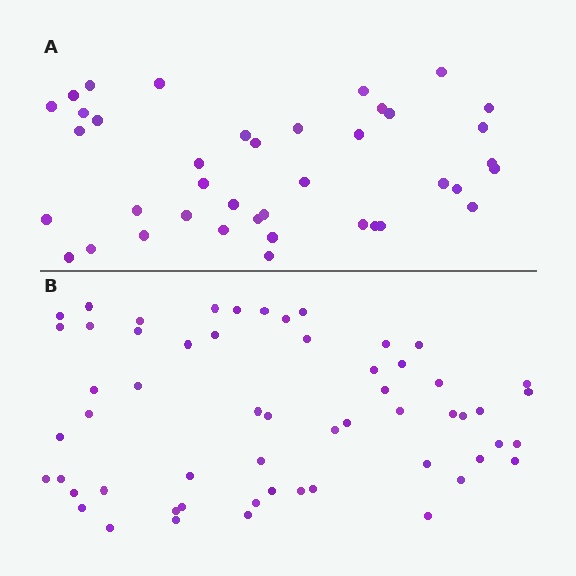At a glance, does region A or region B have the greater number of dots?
Region B (the bottom region) has more dots.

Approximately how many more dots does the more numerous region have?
Region B has approximately 15 more dots than region A.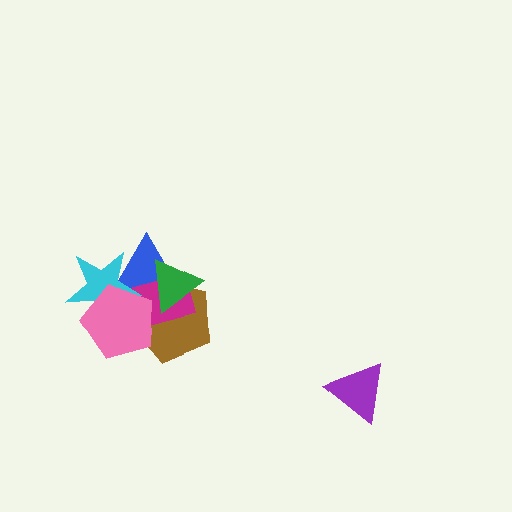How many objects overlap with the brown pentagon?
4 objects overlap with the brown pentagon.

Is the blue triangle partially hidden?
Yes, it is partially covered by another shape.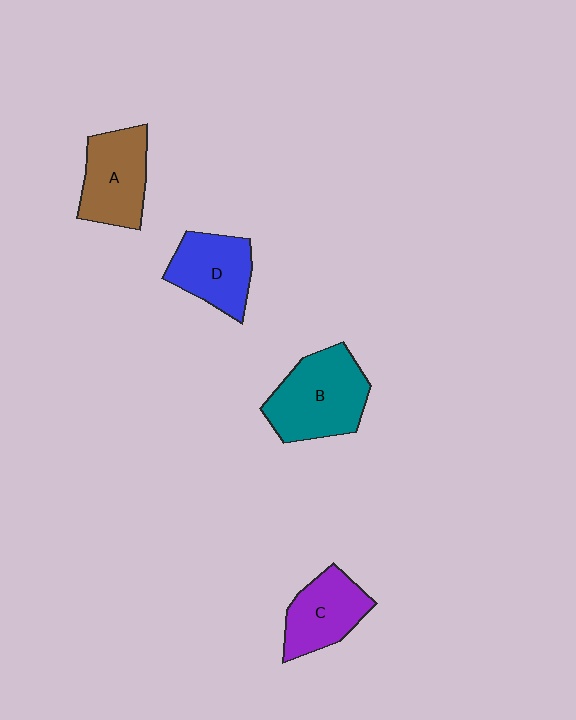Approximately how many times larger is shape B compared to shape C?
Approximately 1.4 times.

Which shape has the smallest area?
Shape C (purple).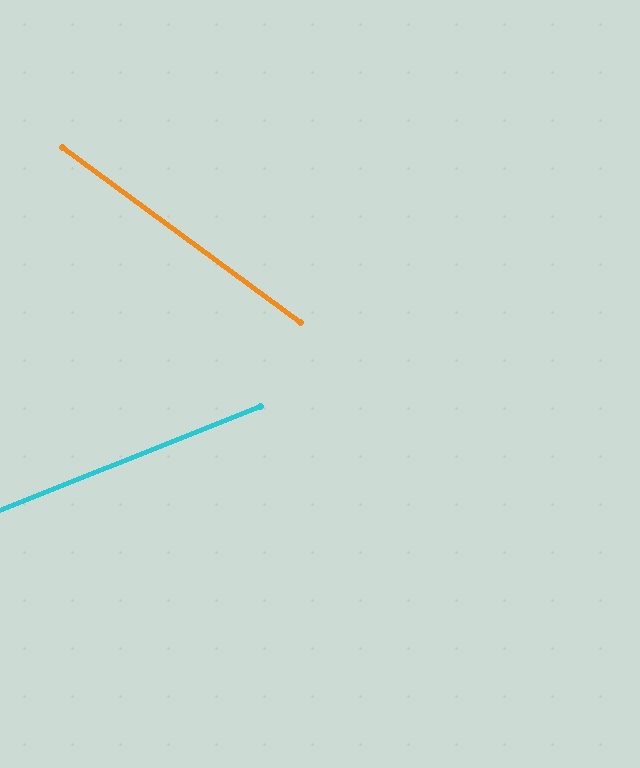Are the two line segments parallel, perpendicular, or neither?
Neither parallel nor perpendicular — they differ by about 58°.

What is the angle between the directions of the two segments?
Approximately 58 degrees.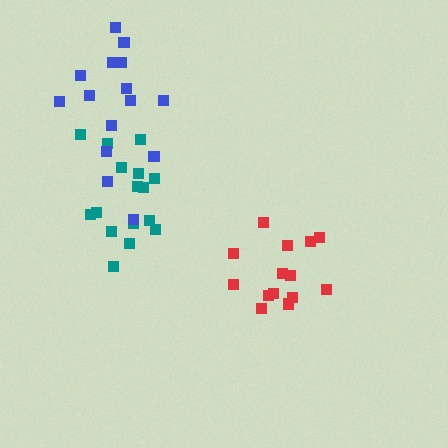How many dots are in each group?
Group 1: 16 dots, Group 2: 15 dots, Group 3: 14 dots (45 total).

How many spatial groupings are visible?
There are 3 spatial groupings.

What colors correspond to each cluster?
The clusters are colored: teal, blue, red.